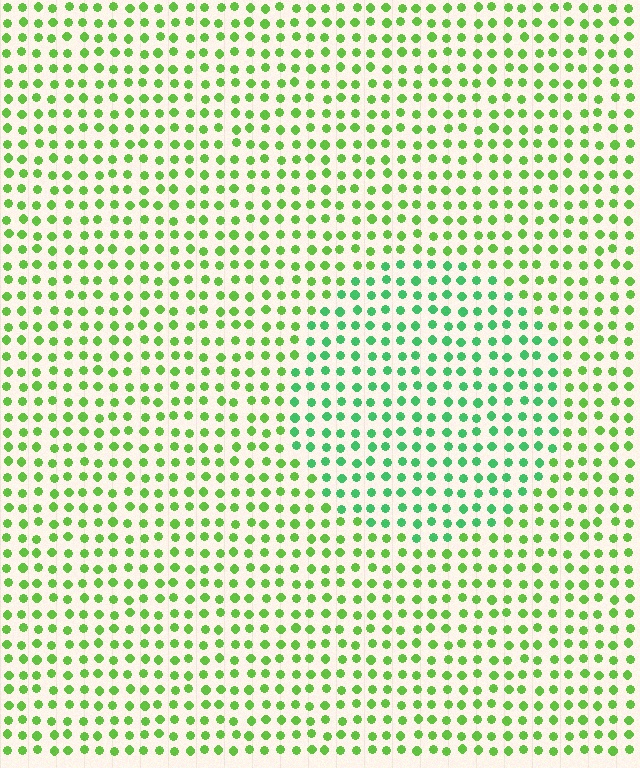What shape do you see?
I see a circle.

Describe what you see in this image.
The image is filled with small lime elements in a uniform arrangement. A circle-shaped region is visible where the elements are tinted to a slightly different hue, forming a subtle color boundary.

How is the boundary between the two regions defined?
The boundary is defined purely by a slight shift in hue (about 33 degrees). Spacing, size, and orientation are identical on both sides.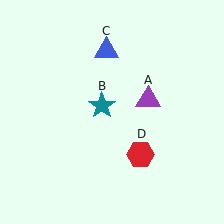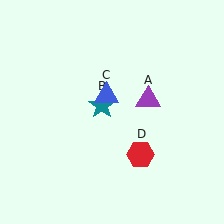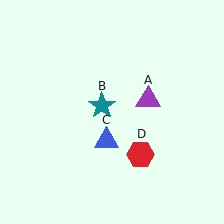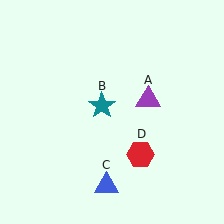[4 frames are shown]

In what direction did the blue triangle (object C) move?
The blue triangle (object C) moved down.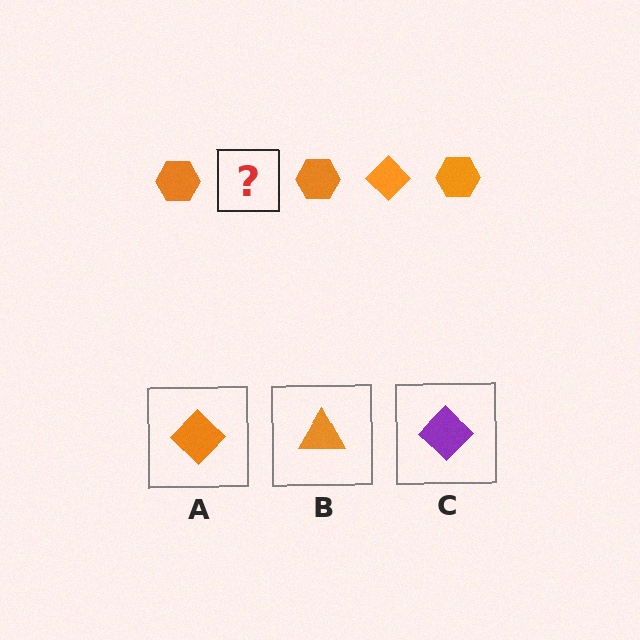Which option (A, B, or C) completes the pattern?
A.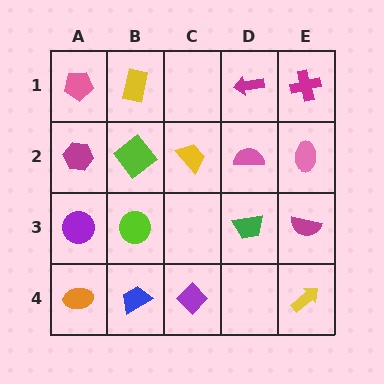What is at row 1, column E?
A magenta cross.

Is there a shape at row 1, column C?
No, that cell is empty.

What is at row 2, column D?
A pink semicircle.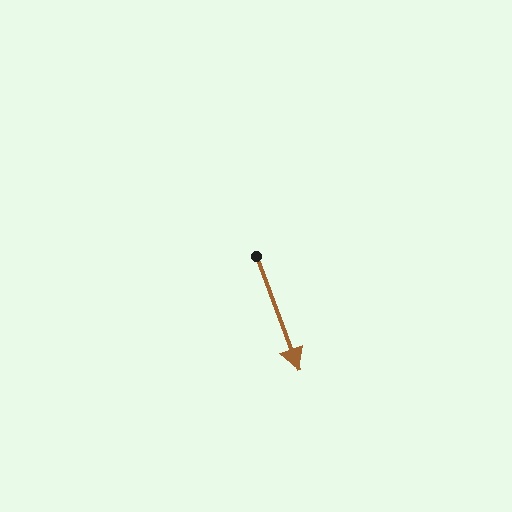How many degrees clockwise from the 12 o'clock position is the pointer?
Approximately 159 degrees.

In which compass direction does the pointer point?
South.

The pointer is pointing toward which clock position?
Roughly 5 o'clock.